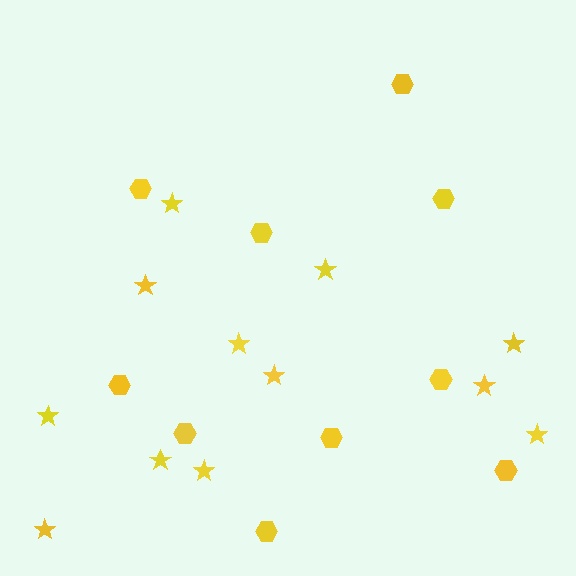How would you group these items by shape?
There are 2 groups: one group of stars (12) and one group of hexagons (10).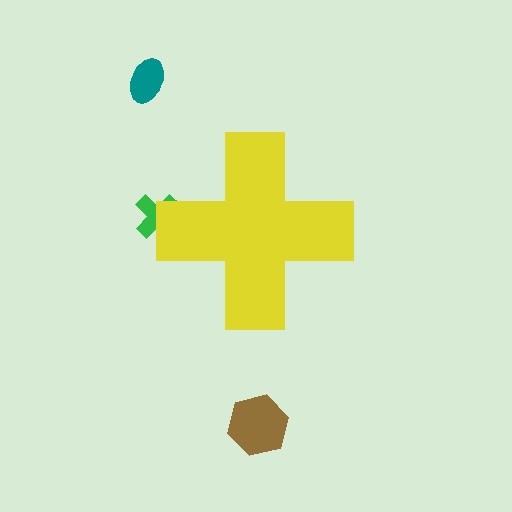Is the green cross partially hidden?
Yes, the green cross is partially hidden behind the yellow cross.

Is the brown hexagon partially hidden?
No, the brown hexagon is fully visible.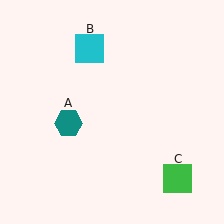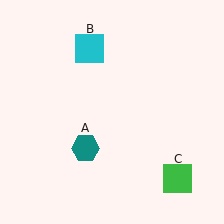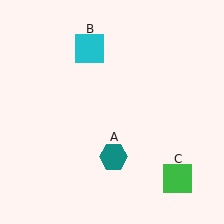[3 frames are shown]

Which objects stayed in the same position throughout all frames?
Cyan square (object B) and green square (object C) remained stationary.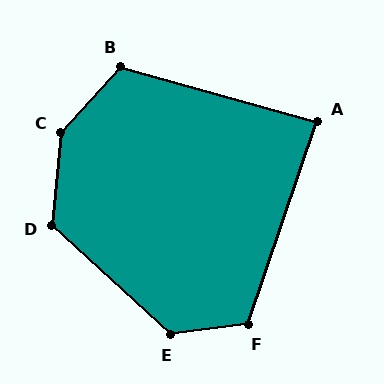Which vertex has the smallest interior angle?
A, at approximately 87 degrees.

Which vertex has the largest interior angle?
C, at approximately 143 degrees.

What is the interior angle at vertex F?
Approximately 116 degrees (obtuse).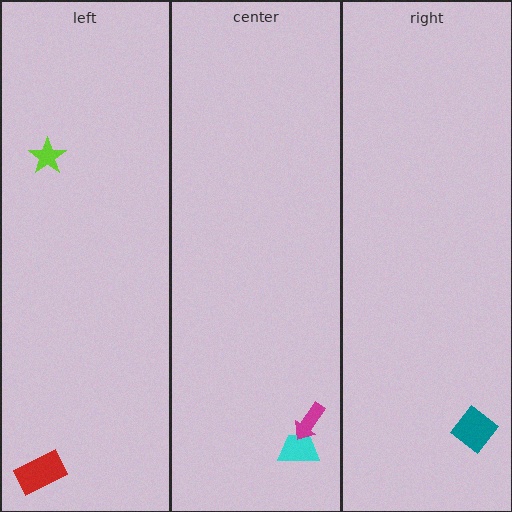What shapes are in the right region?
The teal diamond.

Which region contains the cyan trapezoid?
The center region.